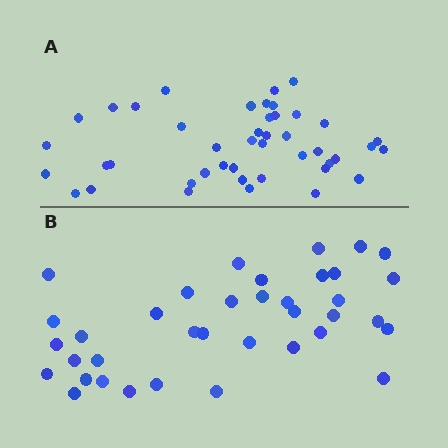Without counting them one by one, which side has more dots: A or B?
Region A (the top region) has more dots.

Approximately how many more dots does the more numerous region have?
Region A has roughly 8 or so more dots than region B.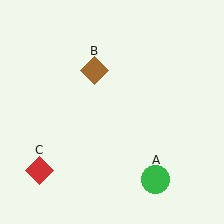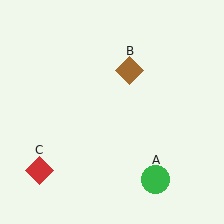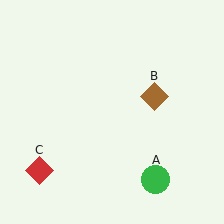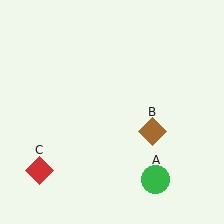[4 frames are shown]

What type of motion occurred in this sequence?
The brown diamond (object B) rotated clockwise around the center of the scene.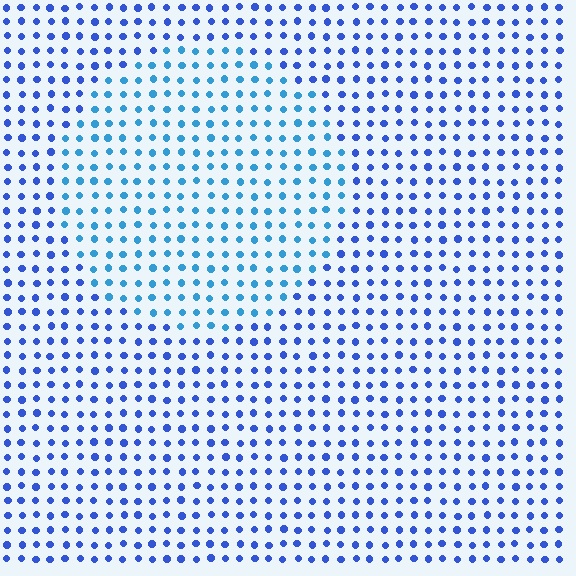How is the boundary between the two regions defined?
The boundary is defined purely by a slight shift in hue (about 27 degrees). Spacing, size, and orientation are identical on both sides.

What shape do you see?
I see a circle.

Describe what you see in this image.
The image is filled with small blue elements in a uniform arrangement. A circle-shaped region is visible where the elements are tinted to a slightly different hue, forming a subtle color boundary.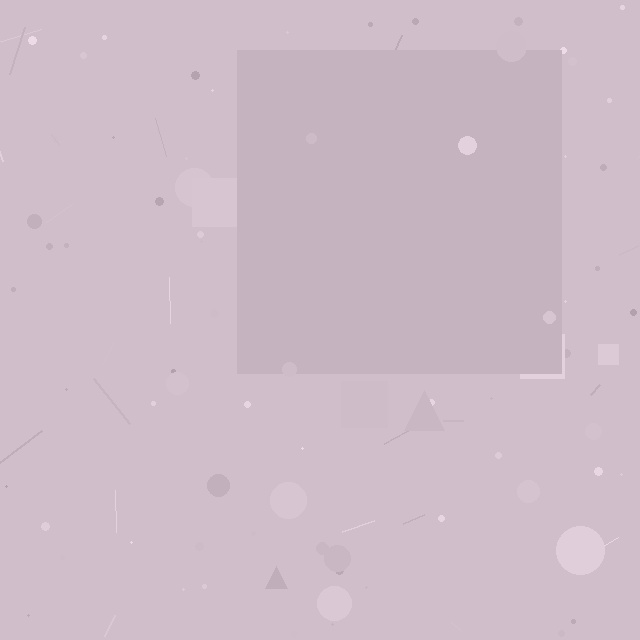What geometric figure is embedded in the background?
A square is embedded in the background.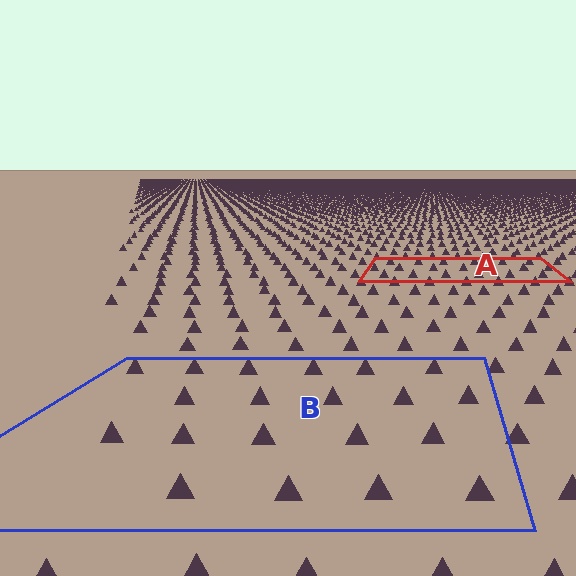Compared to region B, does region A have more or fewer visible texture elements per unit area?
Region A has more texture elements per unit area — they are packed more densely because it is farther away.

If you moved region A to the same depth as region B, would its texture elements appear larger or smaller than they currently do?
They would appear larger. At a closer depth, the same texture elements are projected at a bigger on-screen size.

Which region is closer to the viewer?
Region B is closer. The texture elements there are larger and more spread out.